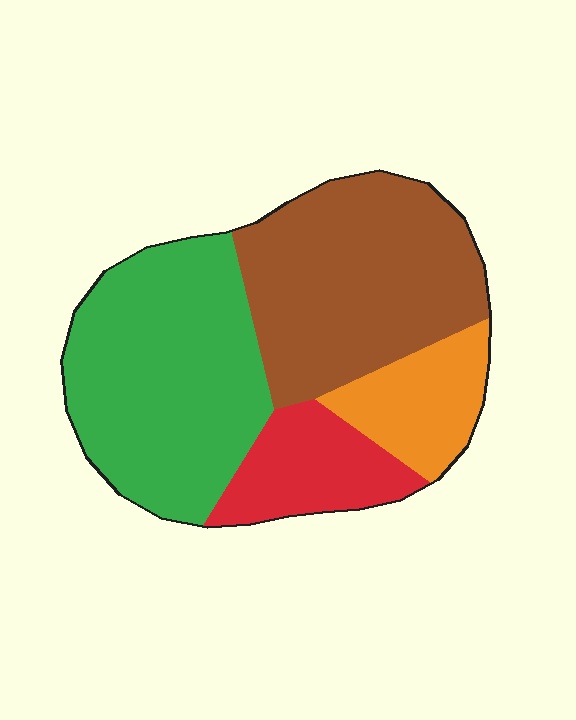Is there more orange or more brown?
Brown.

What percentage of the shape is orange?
Orange covers around 15% of the shape.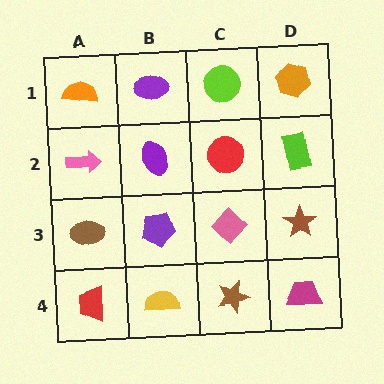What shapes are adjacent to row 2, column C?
A lime circle (row 1, column C), a pink diamond (row 3, column C), a purple ellipse (row 2, column B), a lime rectangle (row 2, column D).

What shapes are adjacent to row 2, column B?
A purple ellipse (row 1, column B), a purple pentagon (row 3, column B), a pink arrow (row 2, column A), a red circle (row 2, column C).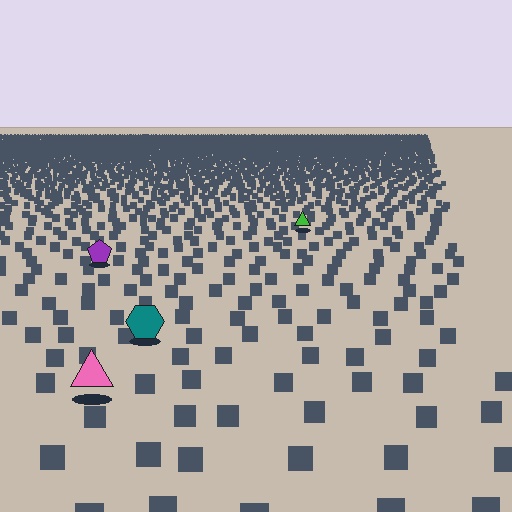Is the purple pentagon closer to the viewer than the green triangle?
Yes. The purple pentagon is closer — you can tell from the texture gradient: the ground texture is coarser near it.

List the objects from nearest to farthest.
From nearest to farthest: the pink triangle, the teal hexagon, the purple pentagon, the green triangle.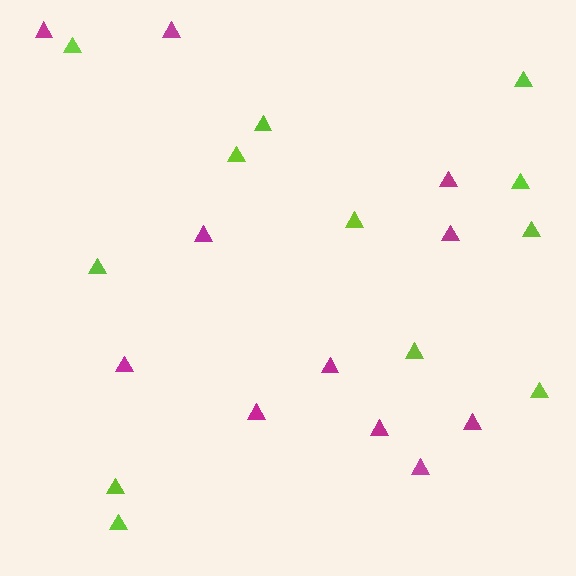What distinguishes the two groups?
There are 2 groups: one group of magenta triangles (11) and one group of lime triangles (12).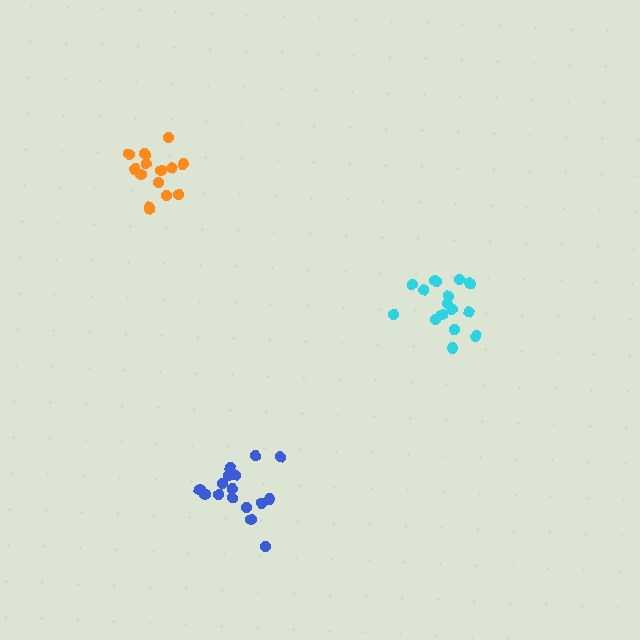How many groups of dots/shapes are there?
There are 3 groups.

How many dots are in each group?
Group 1: 15 dots, Group 2: 16 dots, Group 3: 16 dots (47 total).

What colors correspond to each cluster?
The clusters are colored: orange, blue, cyan.